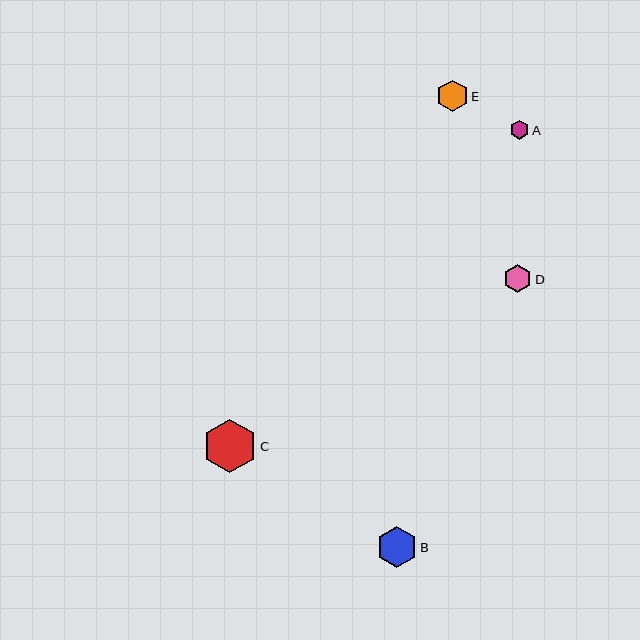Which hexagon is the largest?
Hexagon C is the largest with a size of approximately 53 pixels.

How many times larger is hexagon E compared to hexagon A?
Hexagon E is approximately 1.7 times the size of hexagon A.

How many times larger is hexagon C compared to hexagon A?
Hexagon C is approximately 2.8 times the size of hexagon A.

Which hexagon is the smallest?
Hexagon A is the smallest with a size of approximately 19 pixels.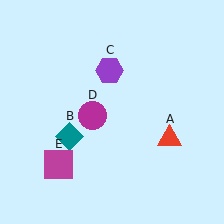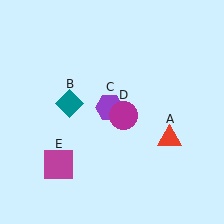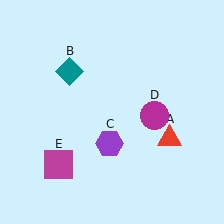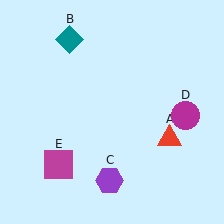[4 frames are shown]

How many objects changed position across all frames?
3 objects changed position: teal diamond (object B), purple hexagon (object C), magenta circle (object D).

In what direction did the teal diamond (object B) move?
The teal diamond (object B) moved up.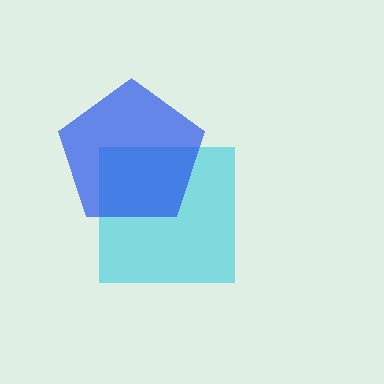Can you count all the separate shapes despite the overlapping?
Yes, there are 2 separate shapes.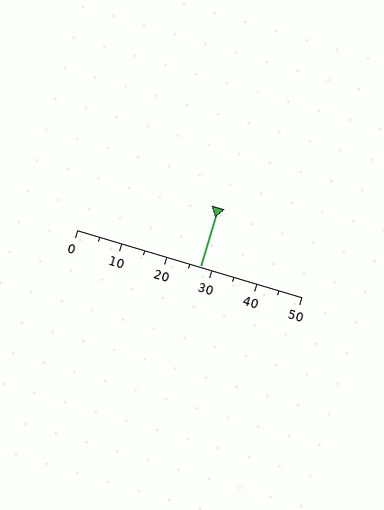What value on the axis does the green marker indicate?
The marker indicates approximately 27.5.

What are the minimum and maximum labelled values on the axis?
The axis runs from 0 to 50.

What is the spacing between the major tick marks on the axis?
The major ticks are spaced 10 apart.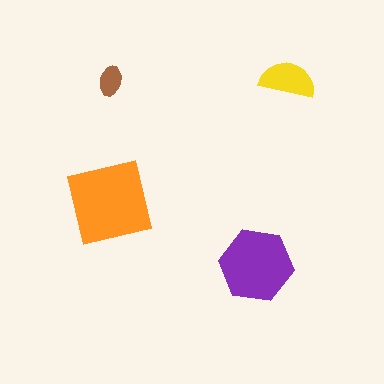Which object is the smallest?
The brown ellipse.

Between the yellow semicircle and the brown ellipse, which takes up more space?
The yellow semicircle.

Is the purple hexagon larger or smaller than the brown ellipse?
Larger.